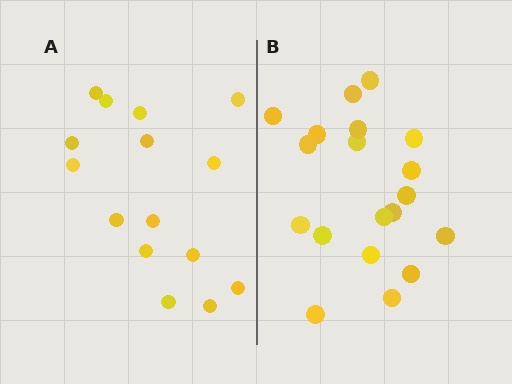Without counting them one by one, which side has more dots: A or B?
Region B (the right region) has more dots.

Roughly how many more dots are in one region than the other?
Region B has about 4 more dots than region A.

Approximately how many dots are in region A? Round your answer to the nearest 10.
About 20 dots. (The exact count is 15, which rounds to 20.)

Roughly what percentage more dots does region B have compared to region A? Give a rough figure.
About 25% more.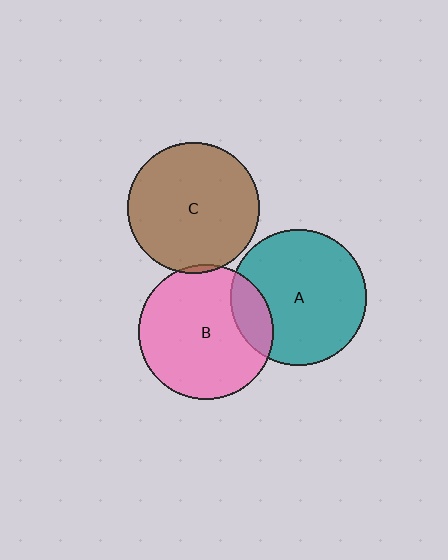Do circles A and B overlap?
Yes.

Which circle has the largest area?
Circle A (teal).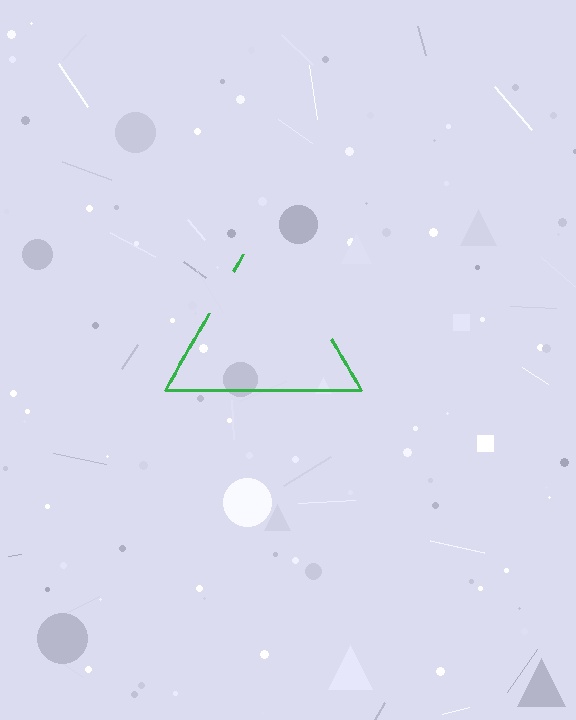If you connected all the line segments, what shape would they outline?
They would outline a triangle.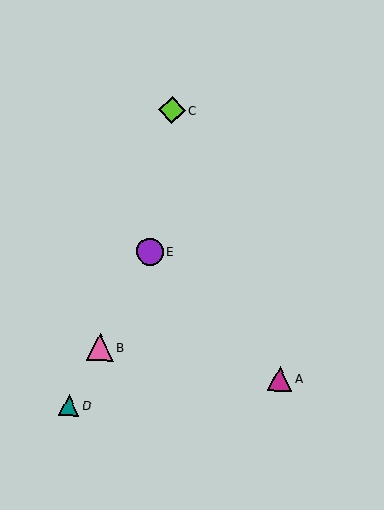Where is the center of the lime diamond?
The center of the lime diamond is at (172, 110).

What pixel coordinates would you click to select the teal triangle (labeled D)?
Click at (69, 406) to select the teal triangle D.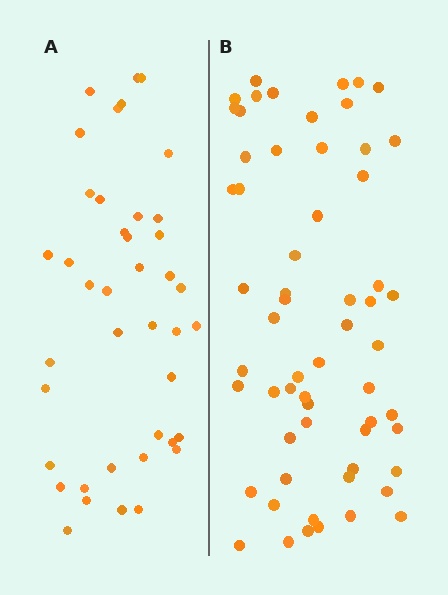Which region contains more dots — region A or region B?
Region B (the right region) has more dots.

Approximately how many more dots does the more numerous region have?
Region B has approximately 20 more dots than region A.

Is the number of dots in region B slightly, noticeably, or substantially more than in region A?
Region B has substantially more. The ratio is roughly 1.5 to 1.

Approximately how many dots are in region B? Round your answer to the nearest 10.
About 60 dots.